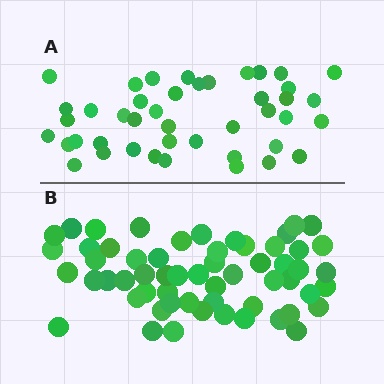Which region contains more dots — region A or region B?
Region B (the bottom region) has more dots.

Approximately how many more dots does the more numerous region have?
Region B has approximately 15 more dots than region A.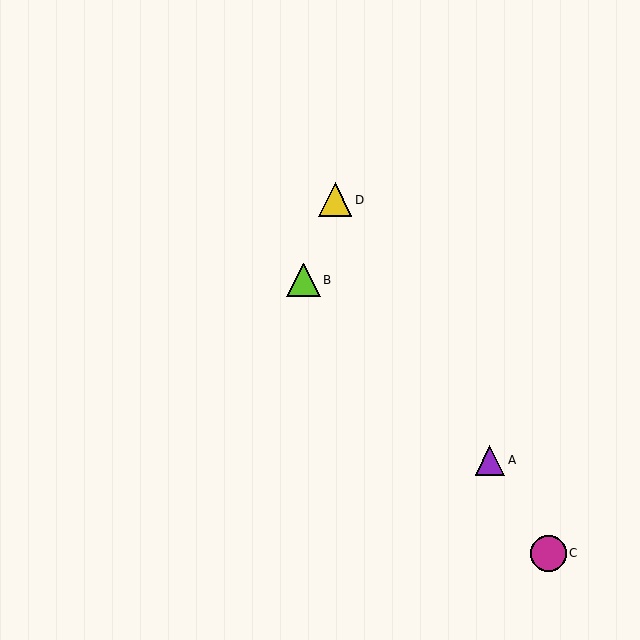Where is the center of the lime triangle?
The center of the lime triangle is at (303, 280).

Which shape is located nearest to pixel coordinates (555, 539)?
The magenta circle (labeled C) at (548, 553) is nearest to that location.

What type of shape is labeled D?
Shape D is a yellow triangle.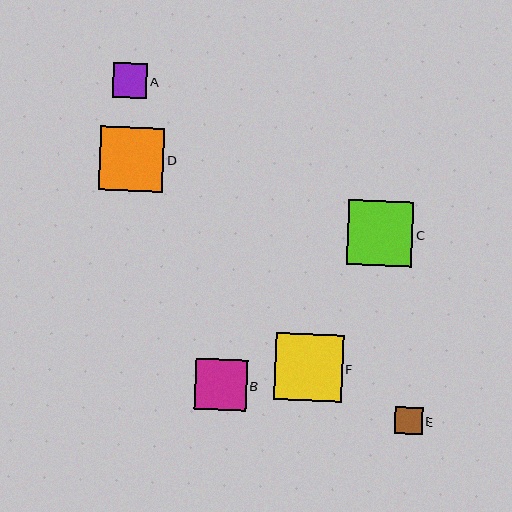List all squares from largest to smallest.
From largest to smallest: F, C, D, B, A, E.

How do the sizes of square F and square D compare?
Square F and square D are approximately the same size.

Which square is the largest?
Square F is the largest with a size of approximately 68 pixels.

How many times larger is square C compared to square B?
Square C is approximately 1.3 times the size of square B.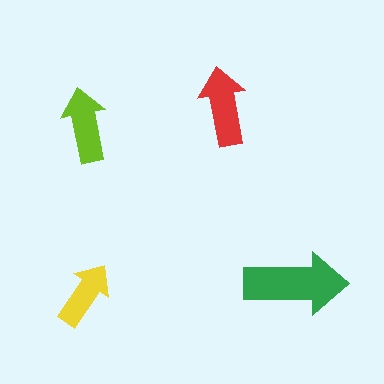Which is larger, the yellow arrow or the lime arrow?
The lime one.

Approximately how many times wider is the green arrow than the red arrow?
About 1.5 times wider.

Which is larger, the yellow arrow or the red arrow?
The red one.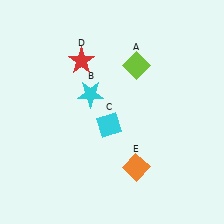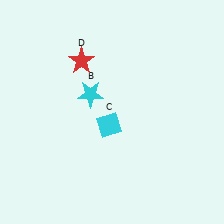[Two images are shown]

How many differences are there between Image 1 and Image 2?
There are 2 differences between the two images.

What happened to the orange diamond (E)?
The orange diamond (E) was removed in Image 2. It was in the bottom-right area of Image 1.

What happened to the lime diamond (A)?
The lime diamond (A) was removed in Image 2. It was in the top-right area of Image 1.